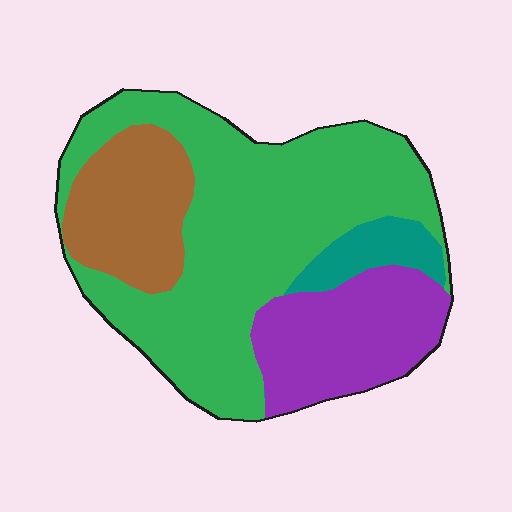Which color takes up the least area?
Teal, at roughly 5%.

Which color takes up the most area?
Green, at roughly 55%.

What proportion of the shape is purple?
Purple covers roughly 20% of the shape.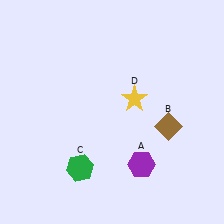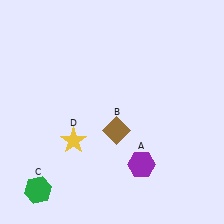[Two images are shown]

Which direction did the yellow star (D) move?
The yellow star (D) moved left.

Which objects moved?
The objects that moved are: the brown diamond (B), the green hexagon (C), the yellow star (D).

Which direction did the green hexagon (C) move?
The green hexagon (C) moved left.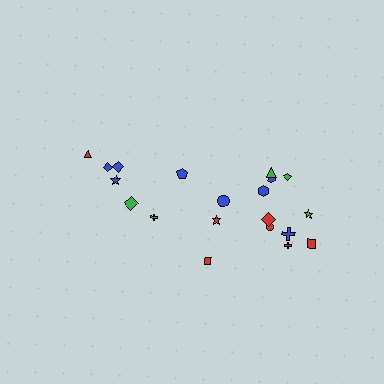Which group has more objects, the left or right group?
The right group.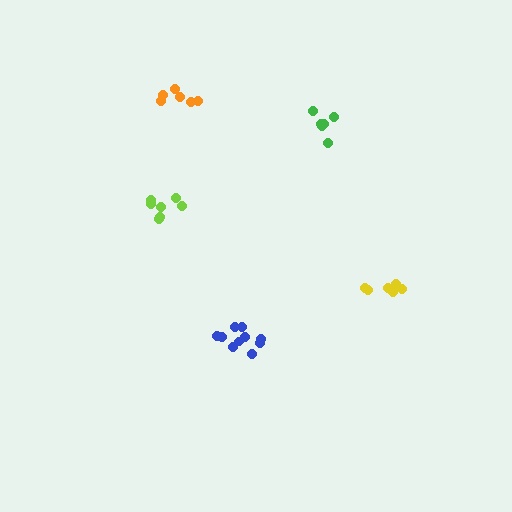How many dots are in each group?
Group 1: 10 dots, Group 2: 6 dots, Group 3: 6 dots, Group 4: 7 dots, Group 5: 6 dots (35 total).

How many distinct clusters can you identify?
There are 5 distinct clusters.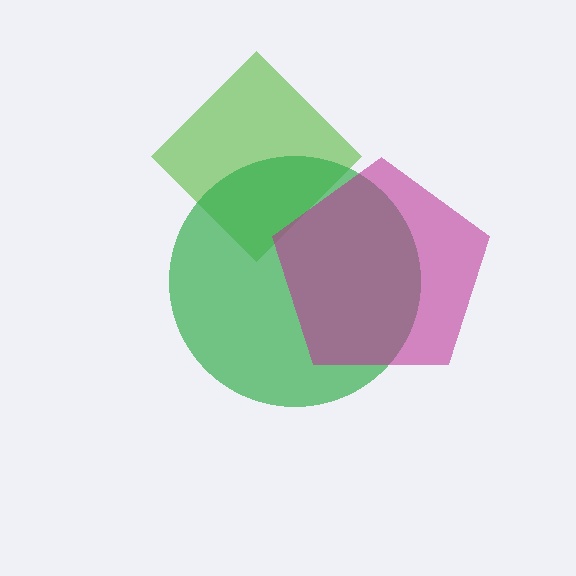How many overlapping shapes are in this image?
There are 3 overlapping shapes in the image.